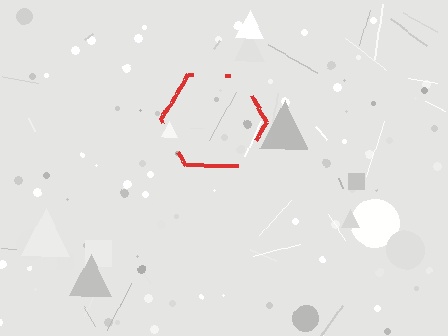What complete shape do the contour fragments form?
The contour fragments form a hexagon.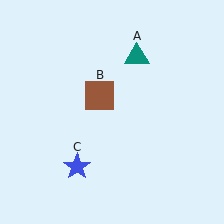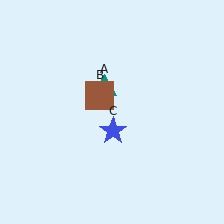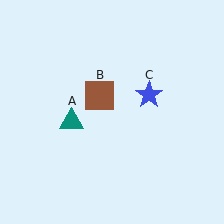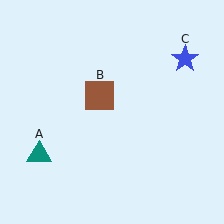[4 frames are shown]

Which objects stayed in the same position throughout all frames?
Brown square (object B) remained stationary.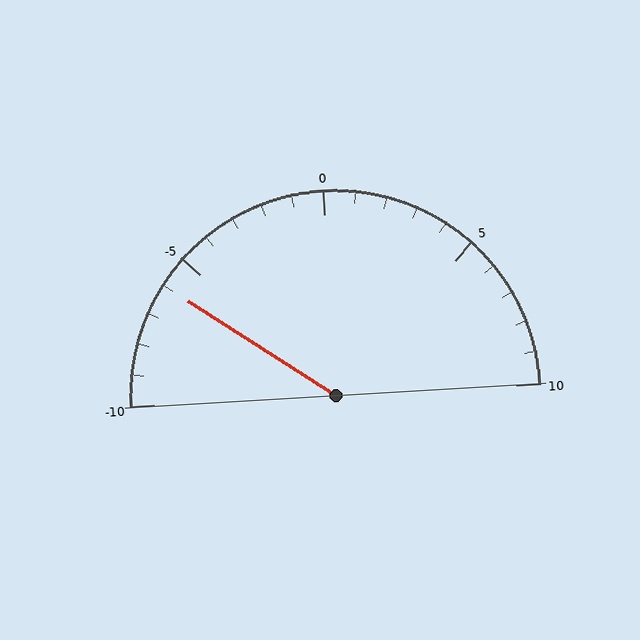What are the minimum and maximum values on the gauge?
The gauge ranges from -10 to 10.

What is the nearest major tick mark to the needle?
The nearest major tick mark is -5.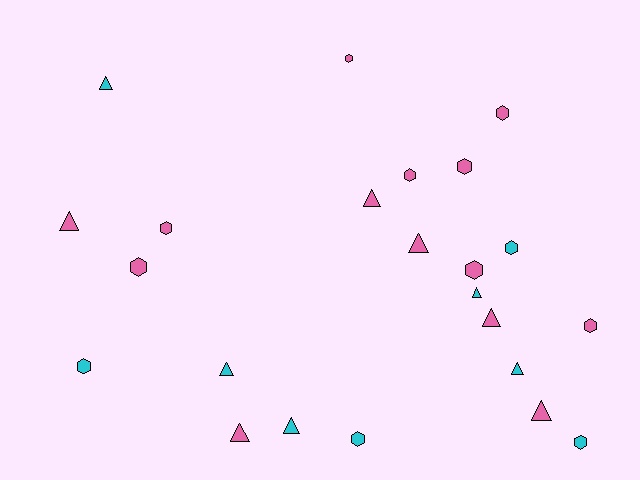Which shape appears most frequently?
Hexagon, with 12 objects.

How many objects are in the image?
There are 23 objects.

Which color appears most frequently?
Pink, with 14 objects.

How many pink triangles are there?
There are 6 pink triangles.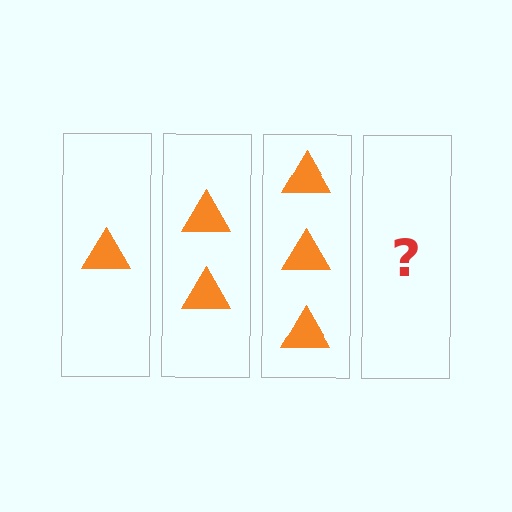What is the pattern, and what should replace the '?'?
The pattern is that each step adds one more triangle. The '?' should be 4 triangles.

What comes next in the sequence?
The next element should be 4 triangles.